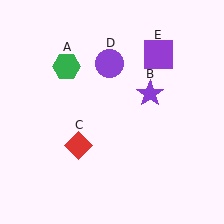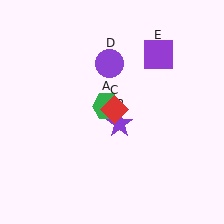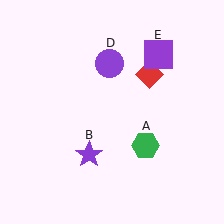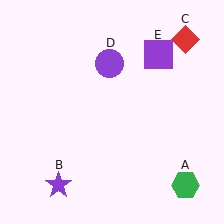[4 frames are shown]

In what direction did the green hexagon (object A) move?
The green hexagon (object A) moved down and to the right.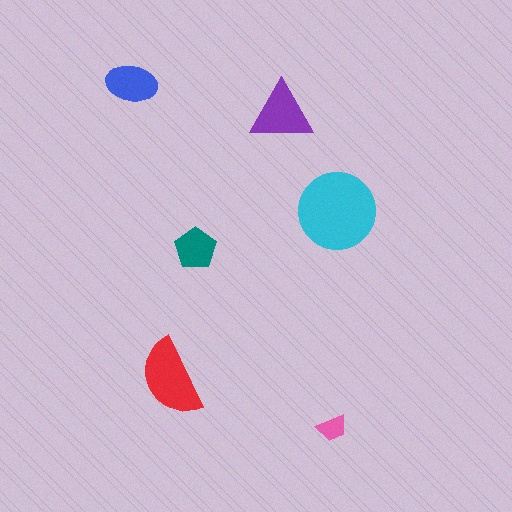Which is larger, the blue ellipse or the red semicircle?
The red semicircle.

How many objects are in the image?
There are 6 objects in the image.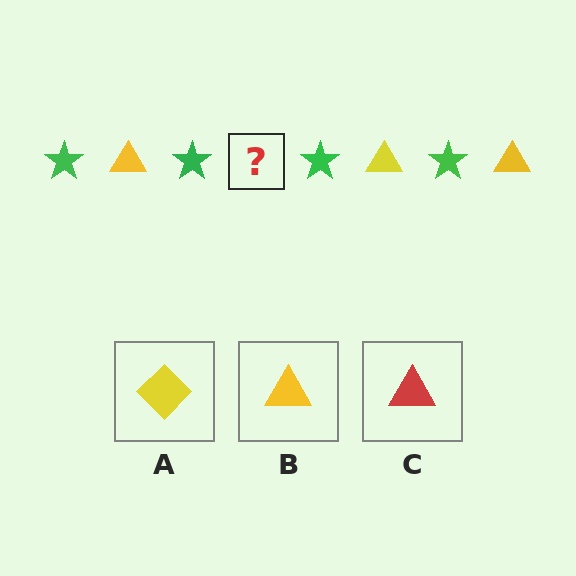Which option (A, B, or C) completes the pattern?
B.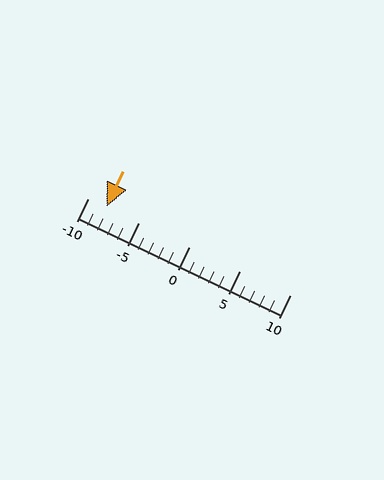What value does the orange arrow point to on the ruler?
The orange arrow points to approximately -8.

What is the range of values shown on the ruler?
The ruler shows values from -10 to 10.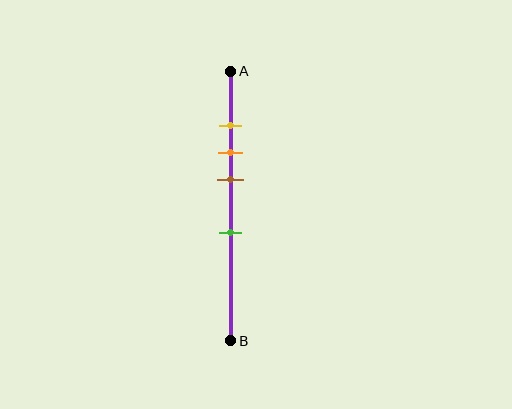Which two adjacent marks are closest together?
The yellow and orange marks are the closest adjacent pair.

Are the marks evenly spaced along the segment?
No, the marks are not evenly spaced.